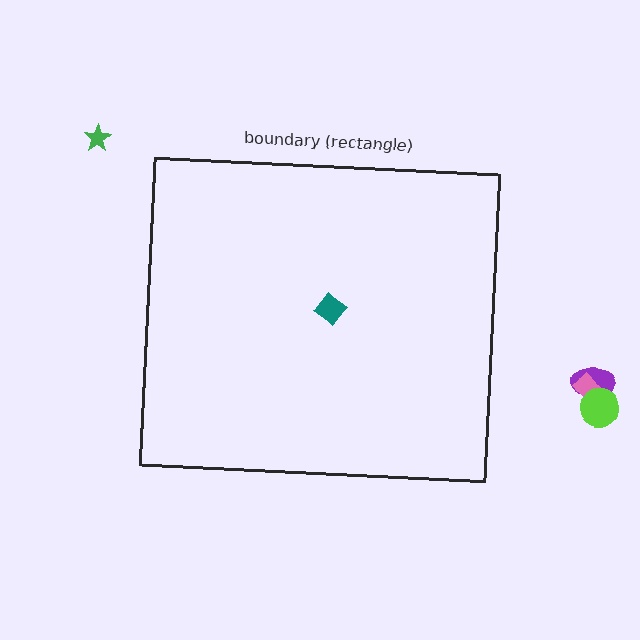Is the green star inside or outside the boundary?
Outside.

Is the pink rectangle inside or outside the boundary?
Outside.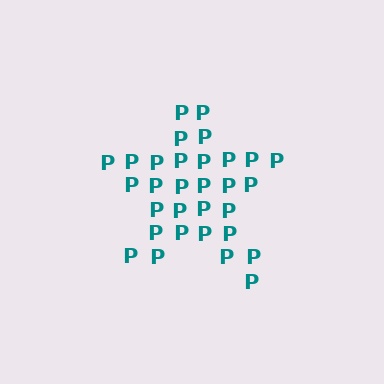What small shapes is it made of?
It is made of small letter P's.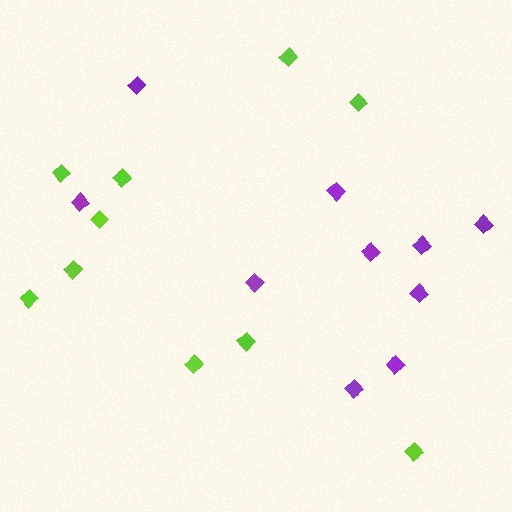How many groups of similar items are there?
There are 2 groups: one group of lime diamonds (10) and one group of purple diamonds (10).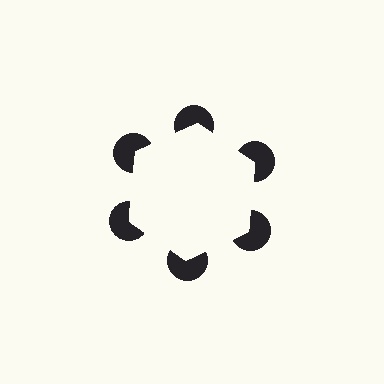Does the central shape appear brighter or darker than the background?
It typically appears slightly brighter than the background, even though no actual brightness change is drawn.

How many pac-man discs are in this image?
There are 6 — one at each vertex of the illusory hexagon.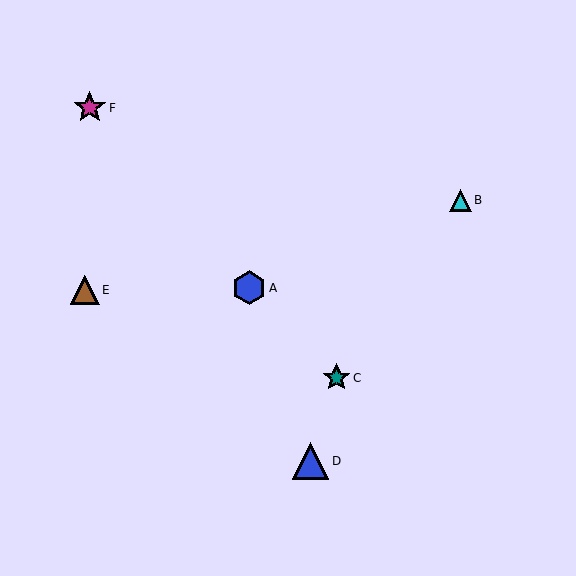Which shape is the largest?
The blue triangle (labeled D) is the largest.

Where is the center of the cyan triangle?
The center of the cyan triangle is at (460, 200).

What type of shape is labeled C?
Shape C is a teal star.